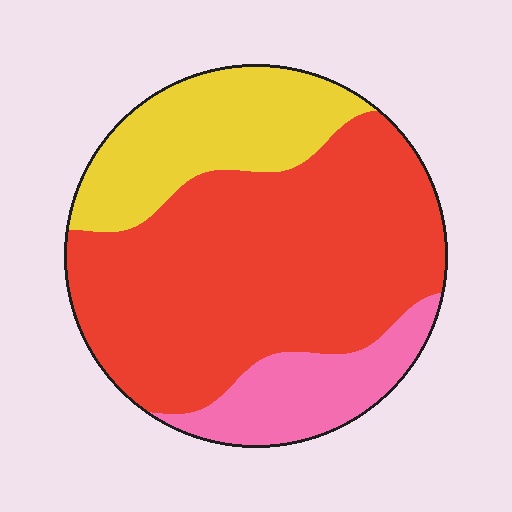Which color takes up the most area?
Red, at roughly 60%.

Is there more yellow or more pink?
Yellow.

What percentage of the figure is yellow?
Yellow takes up about one quarter (1/4) of the figure.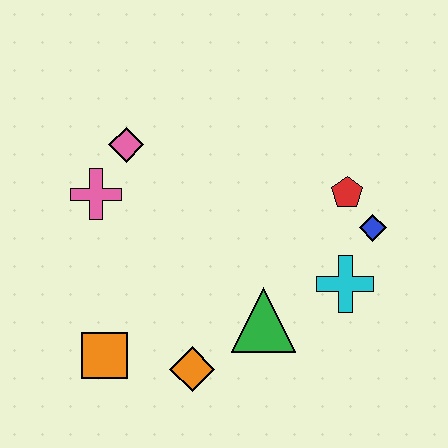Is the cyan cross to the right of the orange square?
Yes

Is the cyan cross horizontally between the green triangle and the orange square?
No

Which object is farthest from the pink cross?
The blue diamond is farthest from the pink cross.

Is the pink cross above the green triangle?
Yes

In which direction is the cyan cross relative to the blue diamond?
The cyan cross is below the blue diamond.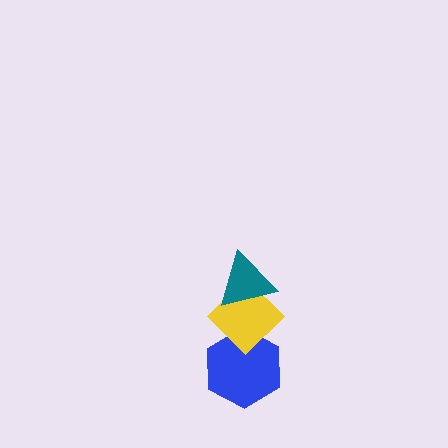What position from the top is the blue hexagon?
The blue hexagon is 3rd from the top.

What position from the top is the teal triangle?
The teal triangle is 1st from the top.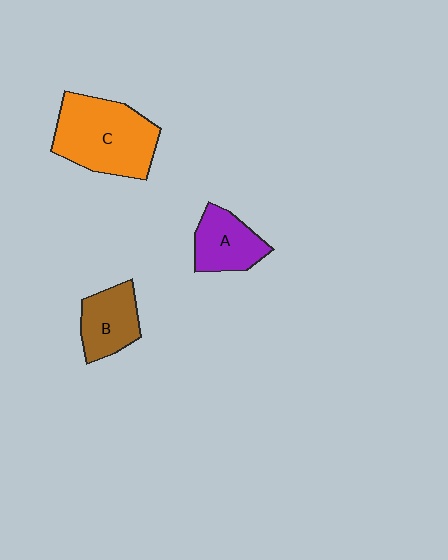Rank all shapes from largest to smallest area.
From largest to smallest: C (orange), B (brown), A (purple).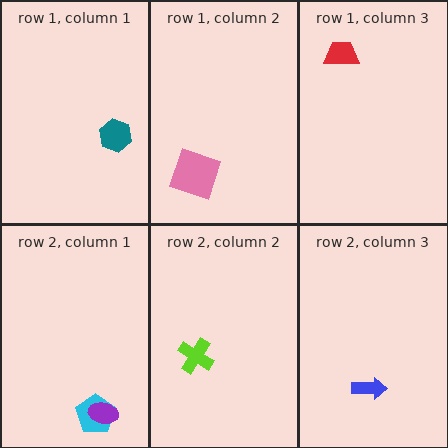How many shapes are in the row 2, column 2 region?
1.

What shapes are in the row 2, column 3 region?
The blue arrow.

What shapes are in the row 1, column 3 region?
The red trapezoid.